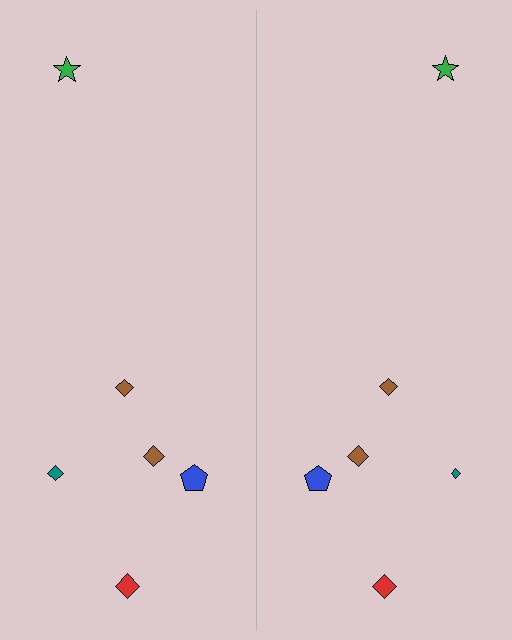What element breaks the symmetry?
The teal diamond on the right side has a different size than its mirror counterpart.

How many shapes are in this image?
There are 12 shapes in this image.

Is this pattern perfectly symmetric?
No, the pattern is not perfectly symmetric. The teal diamond on the right side has a different size than its mirror counterpart.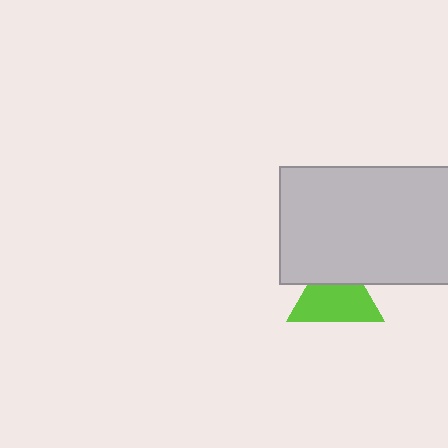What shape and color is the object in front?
The object in front is a light gray rectangle.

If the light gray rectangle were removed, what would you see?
You would see the complete lime triangle.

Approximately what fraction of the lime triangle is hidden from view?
Roughly 34% of the lime triangle is hidden behind the light gray rectangle.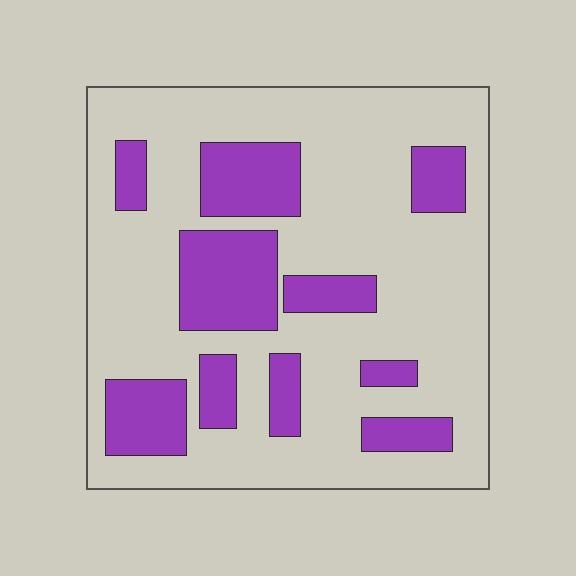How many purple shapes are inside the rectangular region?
10.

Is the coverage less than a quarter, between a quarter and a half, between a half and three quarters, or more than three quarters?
Between a quarter and a half.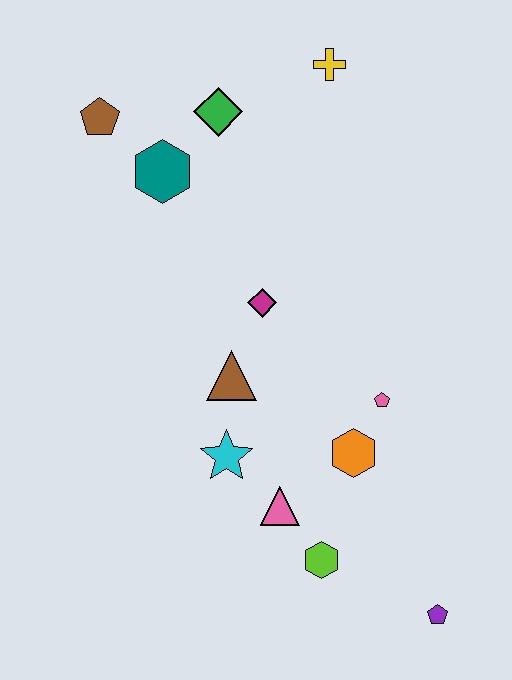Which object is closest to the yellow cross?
The green diamond is closest to the yellow cross.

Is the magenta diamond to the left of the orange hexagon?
Yes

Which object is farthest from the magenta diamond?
The purple pentagon is farthest from the magenta diamond.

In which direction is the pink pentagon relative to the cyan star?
The pink pentagon is to the right of the cyan star.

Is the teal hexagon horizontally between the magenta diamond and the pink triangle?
No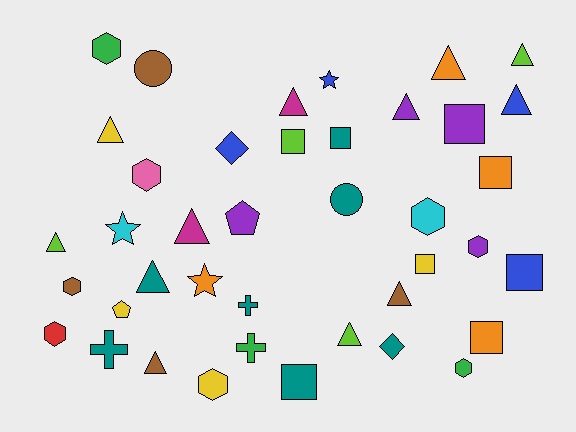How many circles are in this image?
There are 2 circles.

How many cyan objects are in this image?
There are 2 cyan objects.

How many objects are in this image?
There are 40 objects.